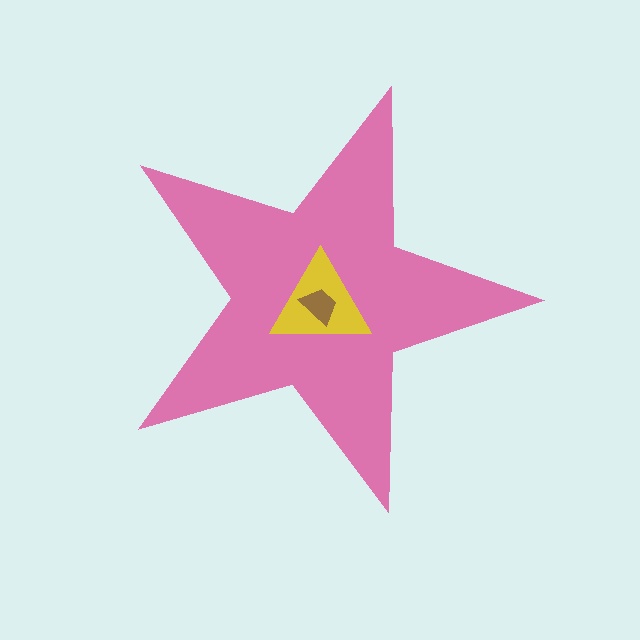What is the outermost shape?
The pink star.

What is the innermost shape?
The brown trapezoid.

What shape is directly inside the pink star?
The yellow triangle.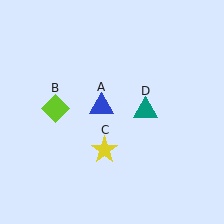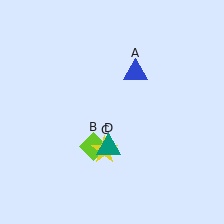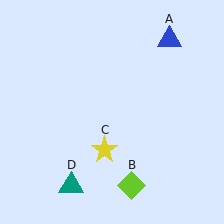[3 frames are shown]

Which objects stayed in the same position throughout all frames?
Yellow star (object C) remained stationary.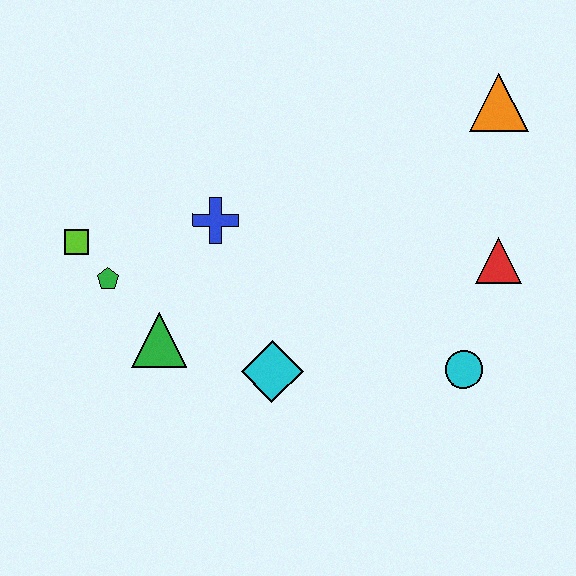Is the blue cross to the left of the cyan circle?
Yes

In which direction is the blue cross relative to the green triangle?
The blue cross is above the green triangle.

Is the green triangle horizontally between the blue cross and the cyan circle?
No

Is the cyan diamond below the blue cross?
Yes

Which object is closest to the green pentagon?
The lime square is closest to the green pentagon.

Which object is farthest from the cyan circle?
The lime square is farthest from the cyan circle.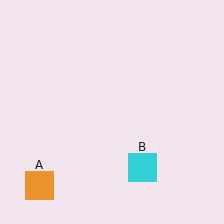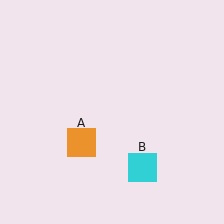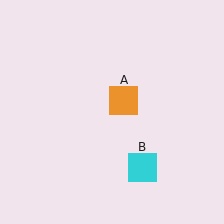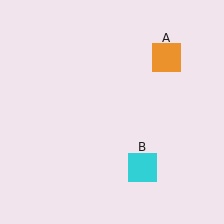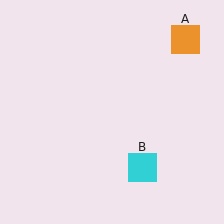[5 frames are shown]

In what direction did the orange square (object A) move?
The orange square (object A) moved up and to the right.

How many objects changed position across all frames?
1 object changed position: orange square (object A).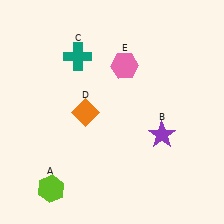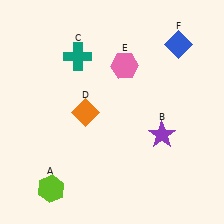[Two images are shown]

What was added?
A blue diamond (F) was added in Image 2.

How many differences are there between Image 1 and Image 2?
There is 1 difference between the two images.